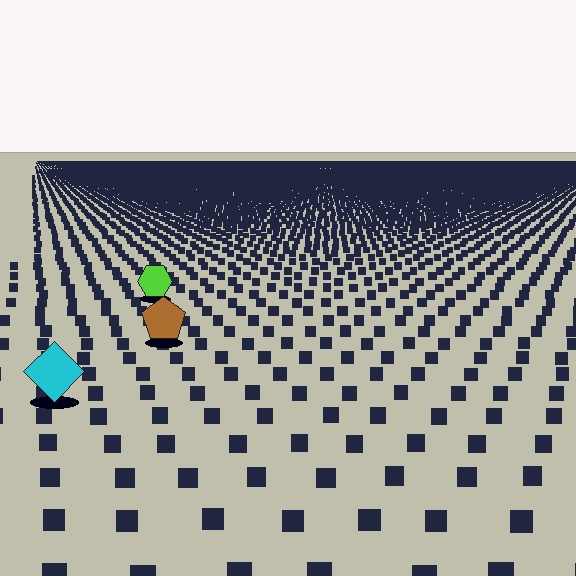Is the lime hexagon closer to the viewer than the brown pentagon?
No. The brown pentagon is closer — you can tell from the texture gradient: the ground texture is coarser near it.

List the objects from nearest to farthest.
From nearest to farthest: the cyan diamond, the brown pentagon, the lime hexagon.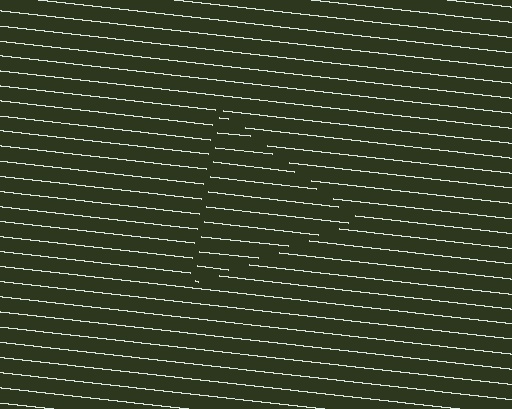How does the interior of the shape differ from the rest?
The interior of the shape contains the same grating, shifted by half a period — the contour is defined by the phase discontinuity where line-ends from the inner and outer gratings abut.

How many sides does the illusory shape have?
3 sides — the line-ends trace a triangle.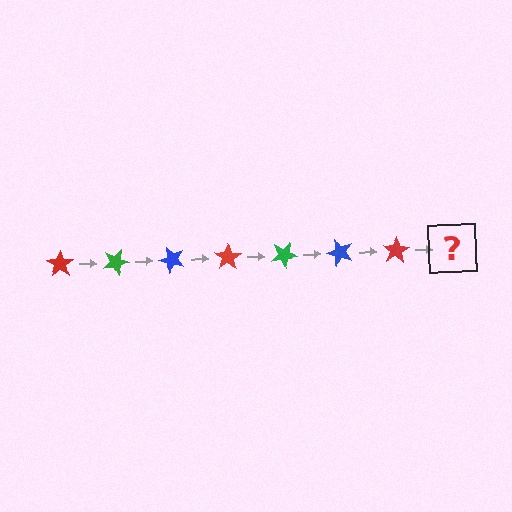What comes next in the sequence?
The next element should be a green star, rotated 175 degrees from the start.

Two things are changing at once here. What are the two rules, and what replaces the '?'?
The two rules are that it rotates 25 degrees each step and the color cycles through red, green, and blue. The '?' should be a green star, rotated 175 degrees from the start.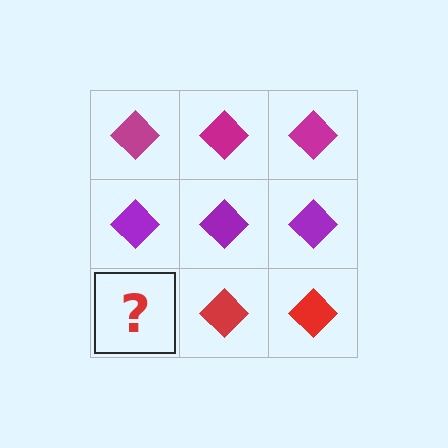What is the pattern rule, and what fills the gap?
The rule is that each row has a consistent color. The gap should be filled with a red diamond.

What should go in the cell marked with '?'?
The missing cell should contain a red diamond.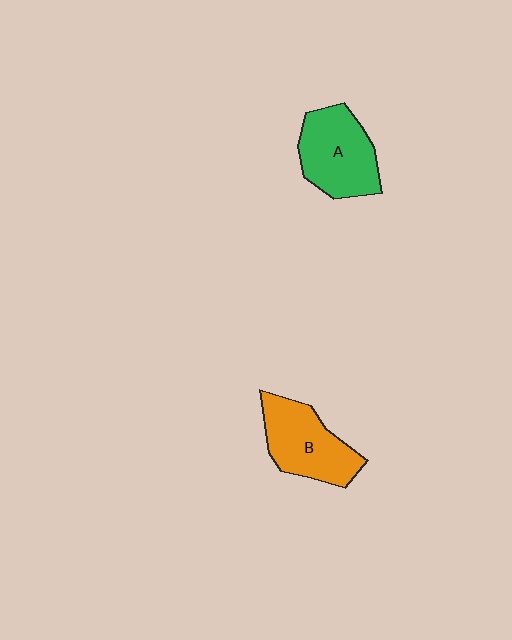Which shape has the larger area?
Shape A (green).